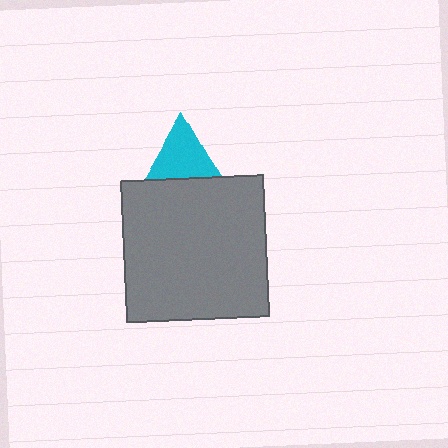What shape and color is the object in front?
The object in front is a gray square.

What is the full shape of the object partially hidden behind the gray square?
The partially hidden object is a cyan triangle.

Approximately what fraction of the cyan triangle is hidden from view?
Roughly 55% of the cyan triangle is hidden behind the gray square.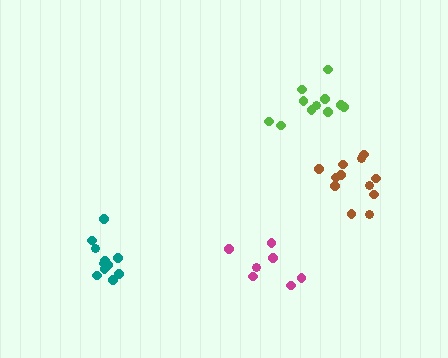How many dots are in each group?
Group 1: 7 dots, Group 2: 11 dots, Group 3: 12 dots, Group 4: 11 dots (41 total).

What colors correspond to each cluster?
The clusters are colored: magenta, teal, brown, lime.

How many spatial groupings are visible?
There are 4 spatial groupings.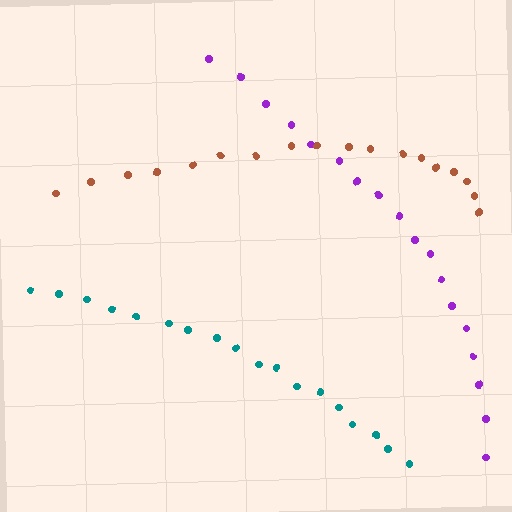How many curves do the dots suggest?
There are 3 distinct paths.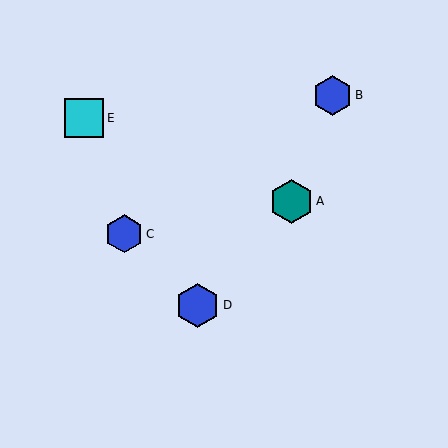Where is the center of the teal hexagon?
The center of the teal hexagon is at (291, 201).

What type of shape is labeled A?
Shape A is a teal hexagon.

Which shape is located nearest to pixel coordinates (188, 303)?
The blue hexagon (labeled D) at (198, 305) is nearest to that location.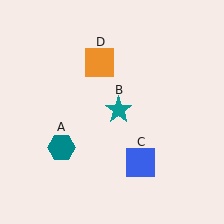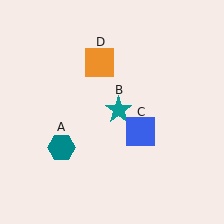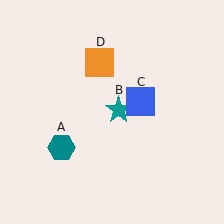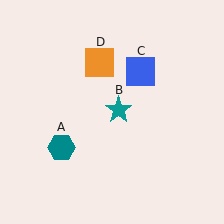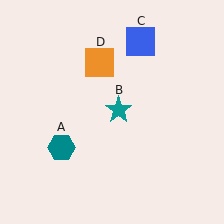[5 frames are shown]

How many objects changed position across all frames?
1 object changed position: blue square (object C).